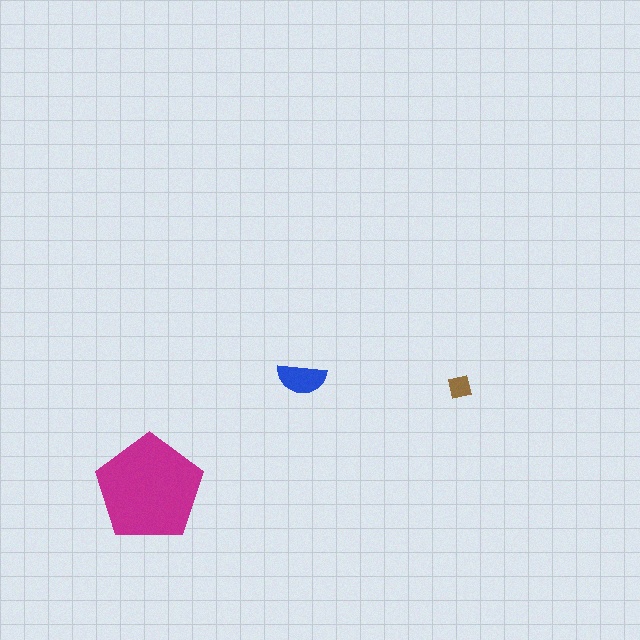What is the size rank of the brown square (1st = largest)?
3rd.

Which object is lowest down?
The magenta pentagon is bottommost.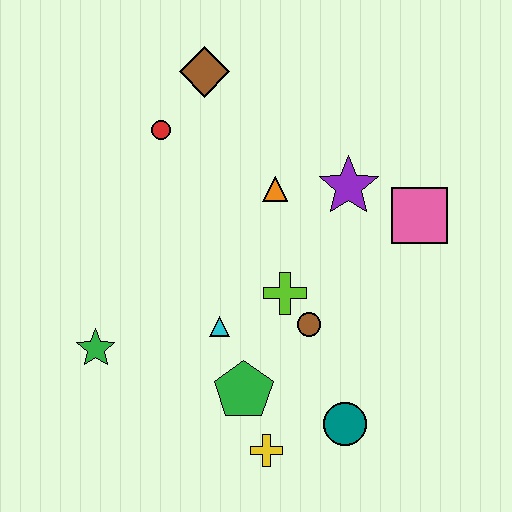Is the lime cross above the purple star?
No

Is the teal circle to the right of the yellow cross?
Yes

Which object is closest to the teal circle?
The yellow cross is closest to the teal circle.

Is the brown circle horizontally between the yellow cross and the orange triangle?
No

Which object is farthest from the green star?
The pink square is farthest from the green star.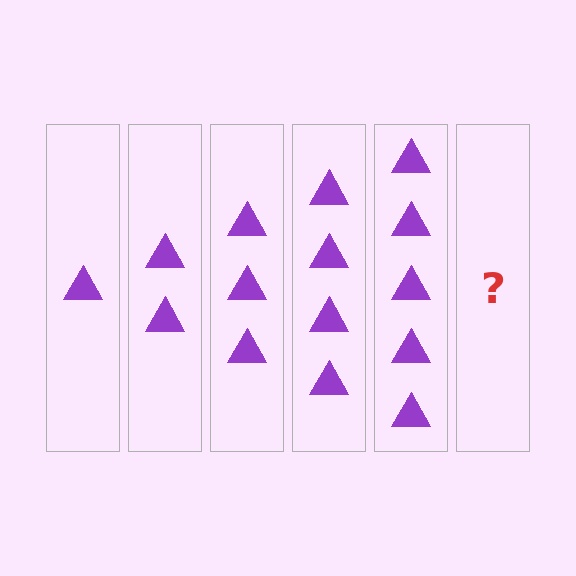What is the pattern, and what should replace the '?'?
The pattern is that each step adds one more triangle. The '?' should be 6 triangles.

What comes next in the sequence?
The next element should be 6 triangles.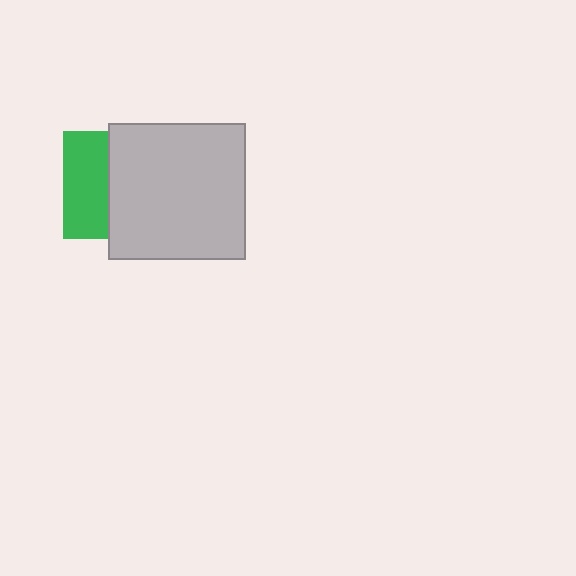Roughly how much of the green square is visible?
A small part of it is visible (roughly 41%).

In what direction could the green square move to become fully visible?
The green square could move left. That would shift it out from behind the light gray square entirely.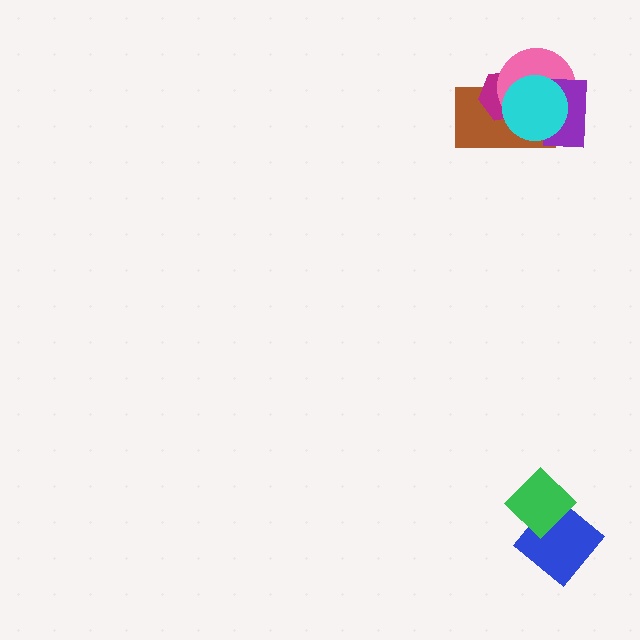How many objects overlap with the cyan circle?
4 objects overlap with the cyan circle.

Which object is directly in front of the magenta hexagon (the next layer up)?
The pink circle is directly in front of the magenta hexagon.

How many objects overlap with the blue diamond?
1 object overlaps with the blue diamond.